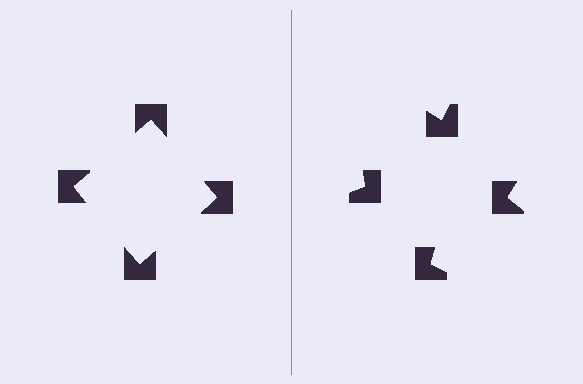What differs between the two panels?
The notched squares are positioned identically on both sides; only the wedge orientations differ. On the left they align to a square; on the right they are misaligned.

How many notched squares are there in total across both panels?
8 — 4 on each side.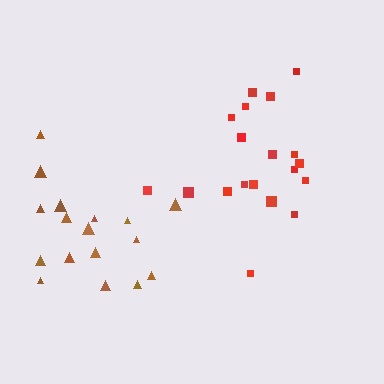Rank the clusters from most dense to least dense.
red, brown.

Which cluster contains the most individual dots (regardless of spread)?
Red (19).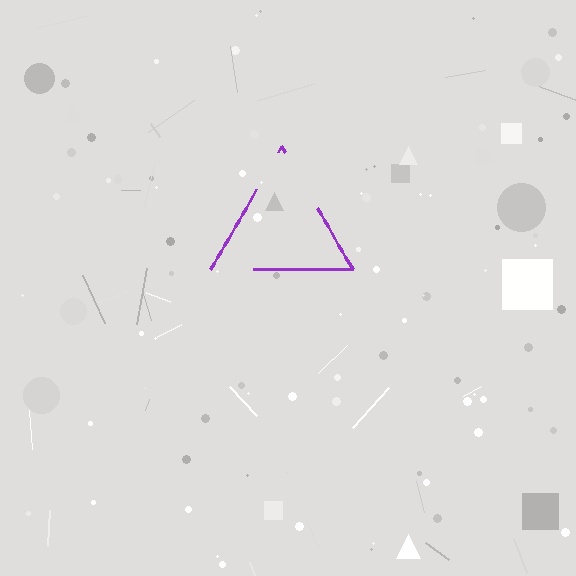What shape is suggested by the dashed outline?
The dashed outline suggests a triangle.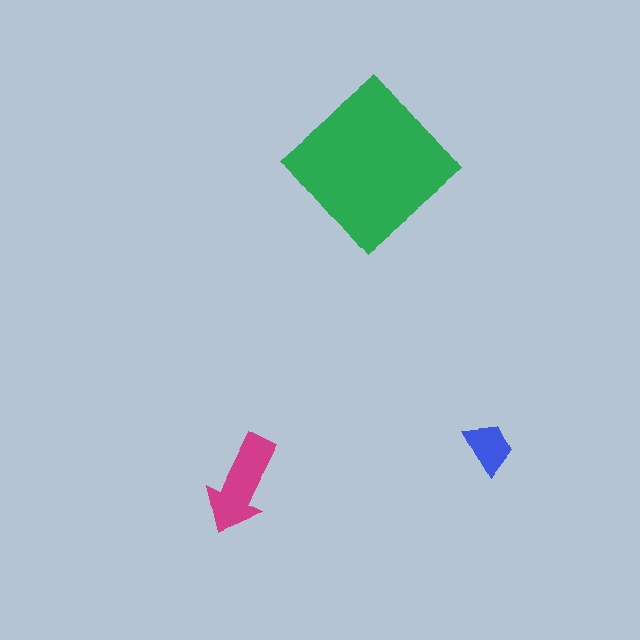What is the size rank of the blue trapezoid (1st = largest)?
3rd.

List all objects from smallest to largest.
The blue trapezoid, the magenta arrow, the green diamond.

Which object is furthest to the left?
The magenta arrow is leftmost.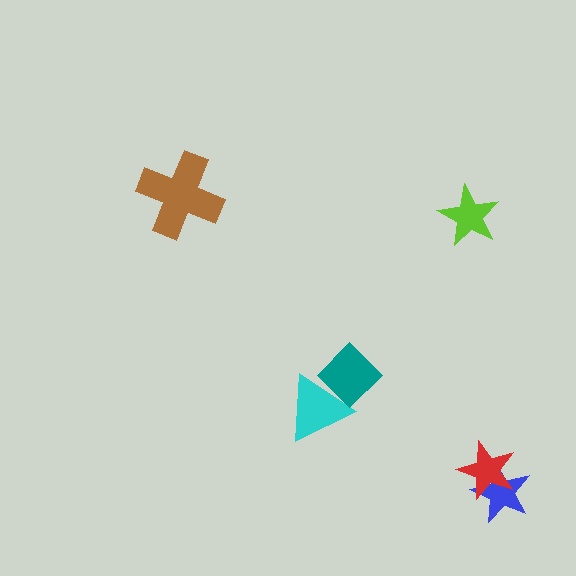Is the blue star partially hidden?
Yes, it is partially covered by another shape.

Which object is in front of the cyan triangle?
The teal diamond is in front of the cyan triangle.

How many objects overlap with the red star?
1 object overlaps with the red star.